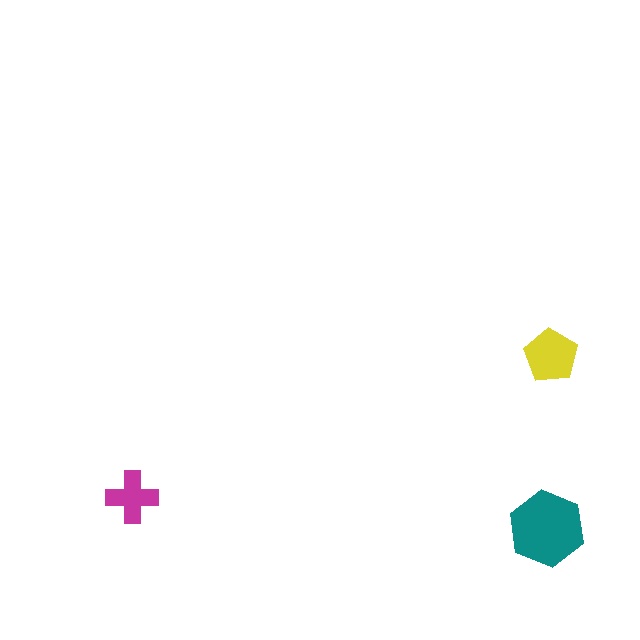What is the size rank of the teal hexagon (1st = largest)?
1st.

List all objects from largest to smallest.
The teal hexagon, the yellow pentagon, the magenta cross.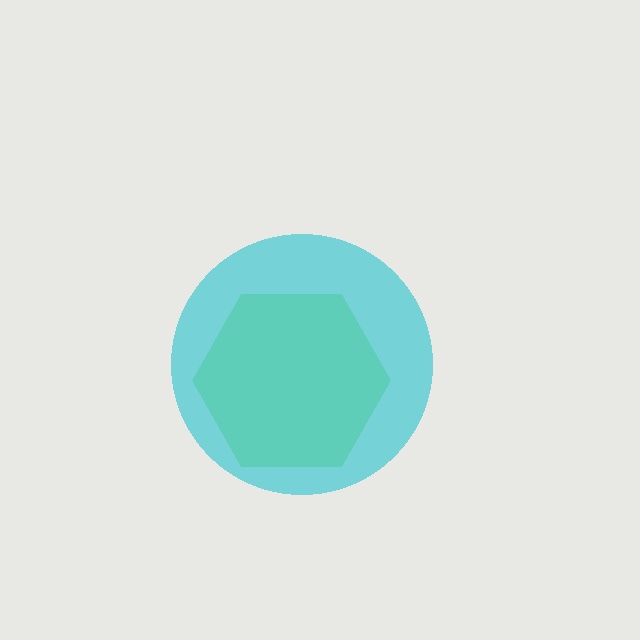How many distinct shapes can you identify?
There are 2 distinct shapes: a lime hexagon, a cyan circle.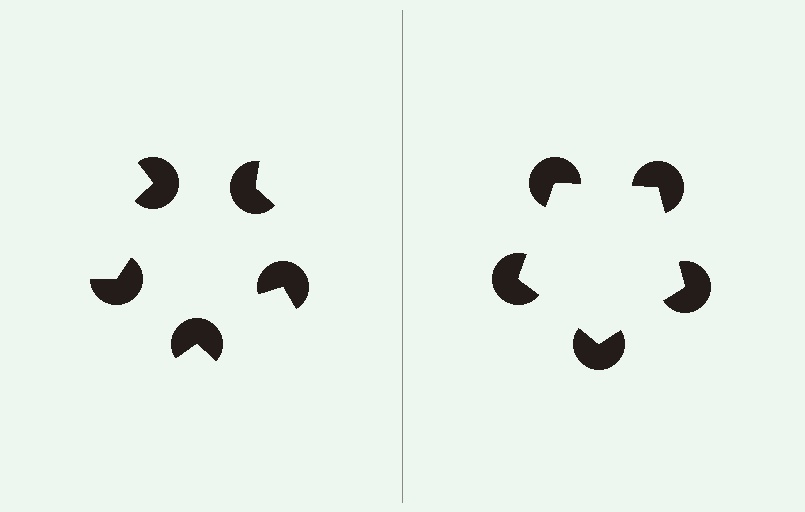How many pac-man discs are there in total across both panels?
10 — 5 on each side.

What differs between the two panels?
The pac-man discs are positioned identically on both sides; only the wedge orientations differ. On the right they align to a pentagon; on the left they are misaligned.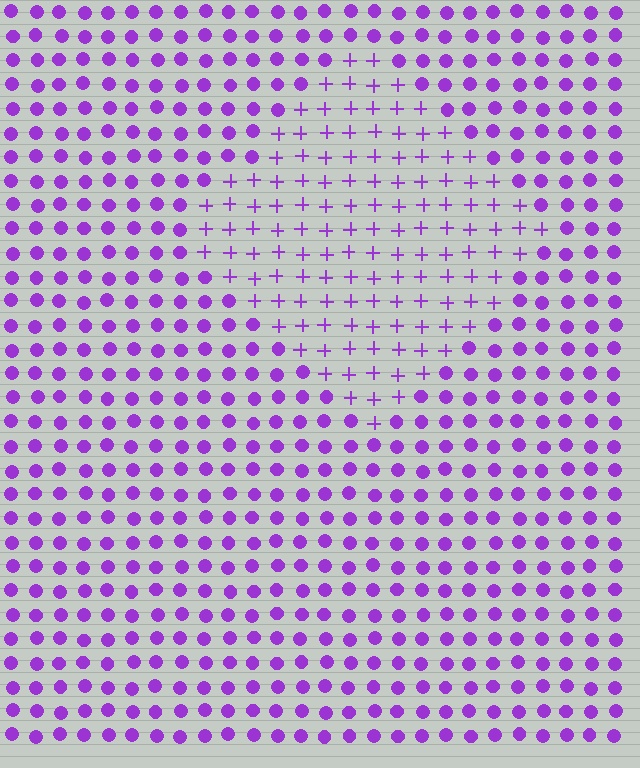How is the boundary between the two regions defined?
The boundary is defined by a change in element shape: plus signs inside vs. circles outside. All elements share the same color and spacing.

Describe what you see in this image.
The image is filled with small purple elements arranged in a uniform grid. A diamond-shaped region contains plus signs, while the surrounding area contains circles. The boundary is defined purely by the change in element shape.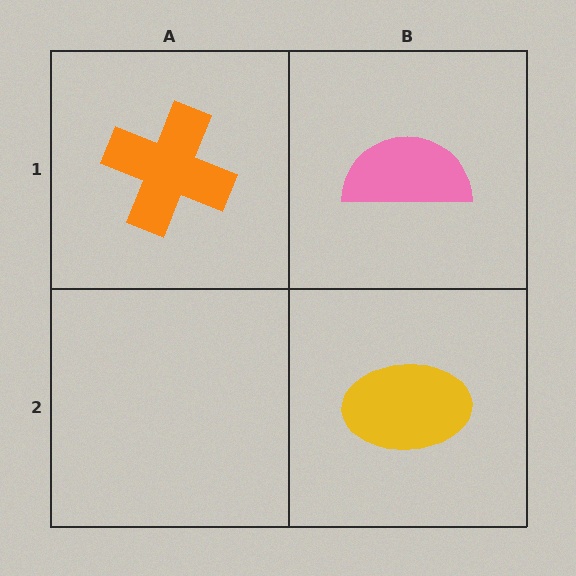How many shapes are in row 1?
2 shapes.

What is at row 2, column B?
A yellow ellipse.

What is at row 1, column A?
An orange cross.